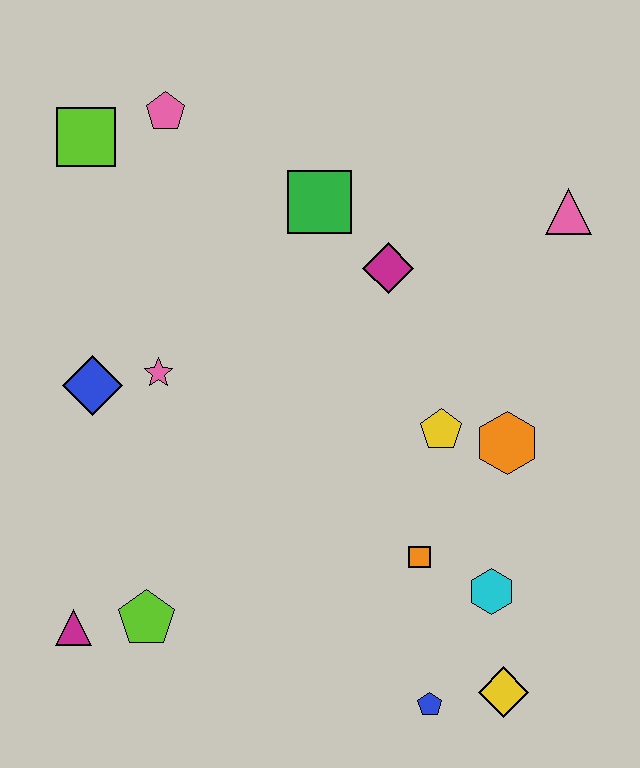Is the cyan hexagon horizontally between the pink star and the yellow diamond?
Yes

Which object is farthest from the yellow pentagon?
The lime square is farthest from the yellow pentagon.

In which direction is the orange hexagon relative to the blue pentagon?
The orange hexagon is above the blue pentagon.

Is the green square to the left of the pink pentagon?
No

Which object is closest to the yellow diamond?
The blue pentagon is closest to the yellow diamond.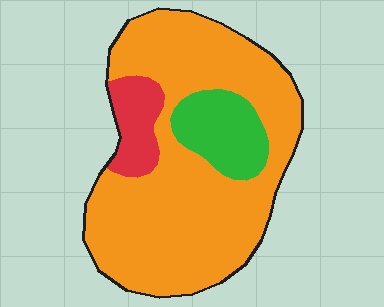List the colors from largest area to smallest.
From largest to smallest: orange, green, red.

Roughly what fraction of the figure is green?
Green takes up about one eighth (1/8) of the figure.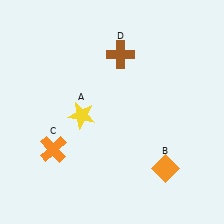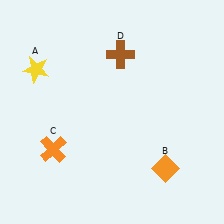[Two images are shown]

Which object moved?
The yellow star (A) moved up.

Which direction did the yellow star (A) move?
The yellow star (A) moved up.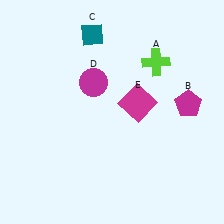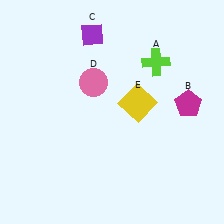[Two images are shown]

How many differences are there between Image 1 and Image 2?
There are 3 differences between the two images.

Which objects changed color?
C changed from teal to purple. D changed from magenta to pink. E changed from magenta to yellow.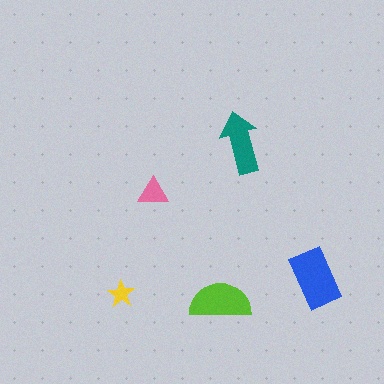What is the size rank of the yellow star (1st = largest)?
5th.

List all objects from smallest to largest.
The yellow star, the pink triangle, the teal arrow, the lime semicircle, the blue rectangle.